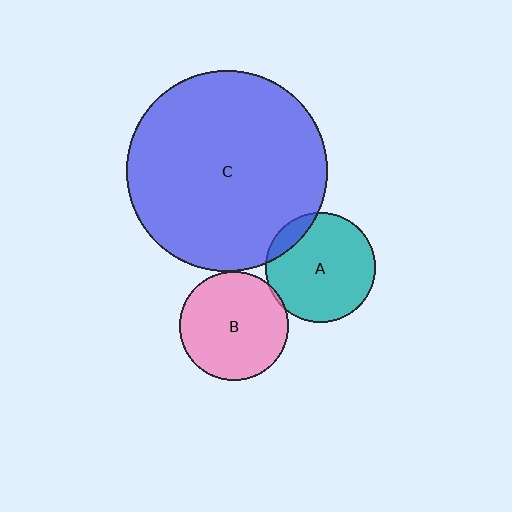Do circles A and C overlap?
Yes.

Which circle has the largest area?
Circle C (blue).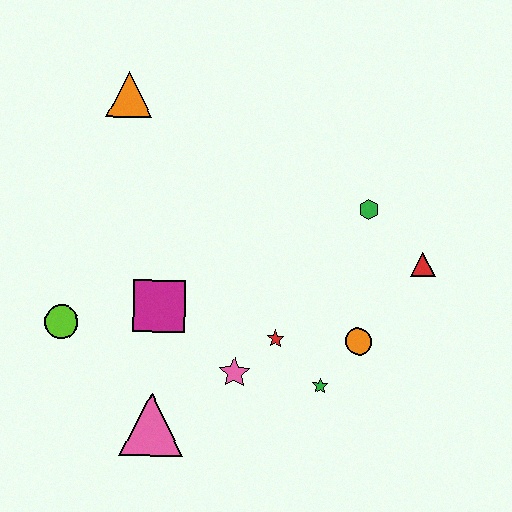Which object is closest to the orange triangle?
The magenta square is closest to the orange triangle.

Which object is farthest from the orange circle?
The orange triangle is farthest from the orange circle.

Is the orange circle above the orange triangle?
No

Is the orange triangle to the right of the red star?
No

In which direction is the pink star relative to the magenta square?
The pink star is to the right of the magenta square.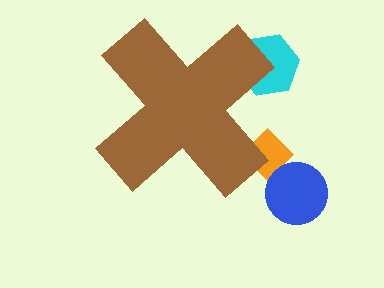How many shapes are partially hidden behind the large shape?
2 shapes are partially hidden.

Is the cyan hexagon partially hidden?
Yes, the cyan hexagon is partially hidden behind the brown cross.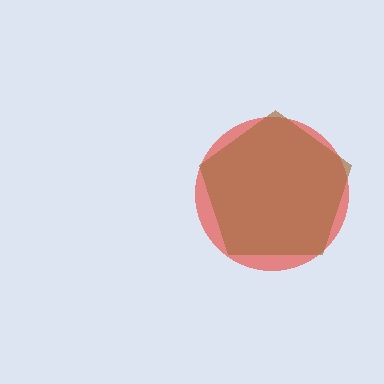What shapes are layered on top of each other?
The layered shapes are: a red circle, a brown pentagon.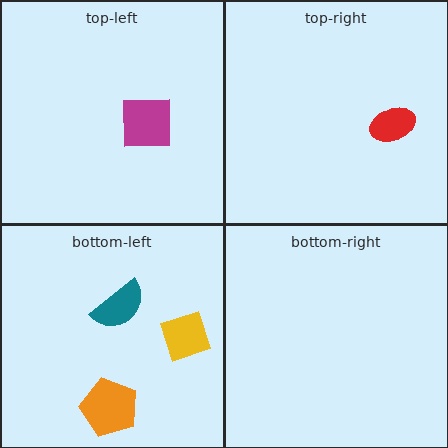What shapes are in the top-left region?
The magenta square.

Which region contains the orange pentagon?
The bottom-left region.